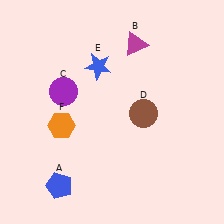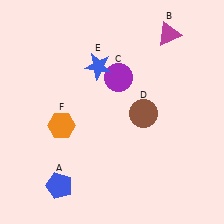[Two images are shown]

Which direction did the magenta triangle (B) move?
The magenta triangle (B) moved right.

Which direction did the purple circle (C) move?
The purple circle (C) moved right.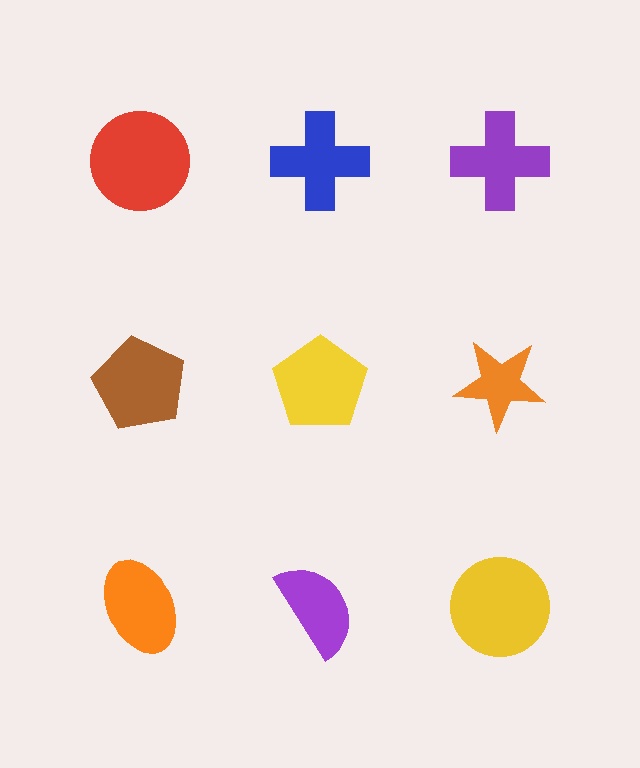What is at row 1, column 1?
A red circle.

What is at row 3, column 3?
A yellow circle.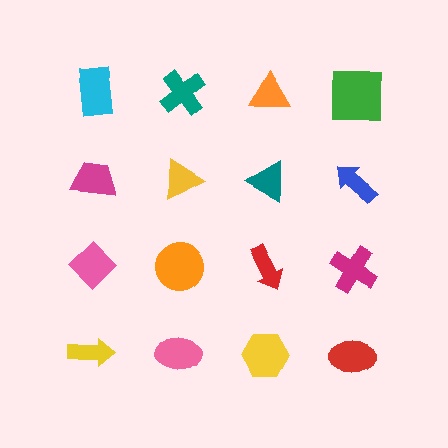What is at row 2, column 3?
A teal triangle.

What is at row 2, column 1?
A magenta trapezoid.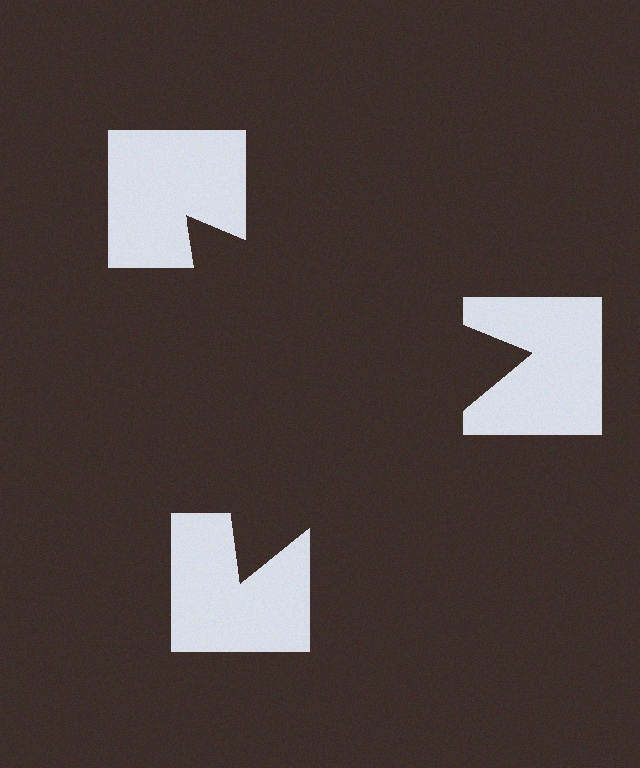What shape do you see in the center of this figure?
An illusory triangle — its edges are inferred from the aligned wedge cuts in the notched squares, not physically drawn.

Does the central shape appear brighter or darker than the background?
It typically appears slightly darker than the background, even though no actual brightness change is drawn.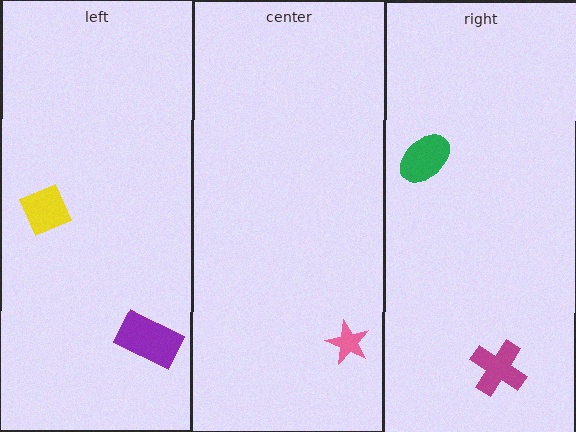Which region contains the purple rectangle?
The left region.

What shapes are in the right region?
The magenta cross, the green ellipse.